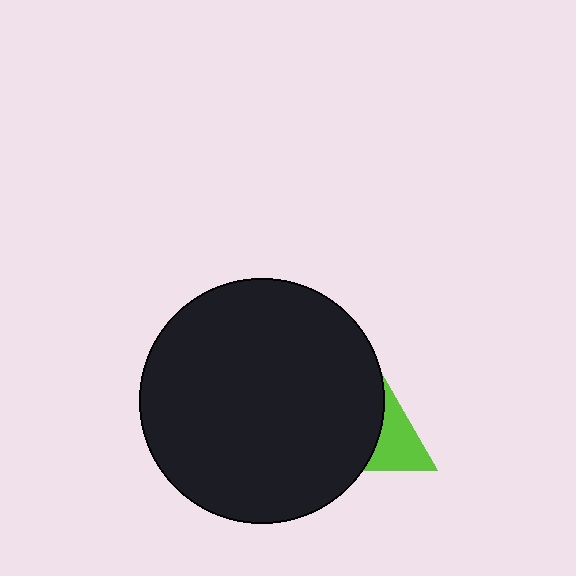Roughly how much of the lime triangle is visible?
A small part of it is visible (roughly 45%).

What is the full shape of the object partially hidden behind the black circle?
The partially hidden object is a lime triangle.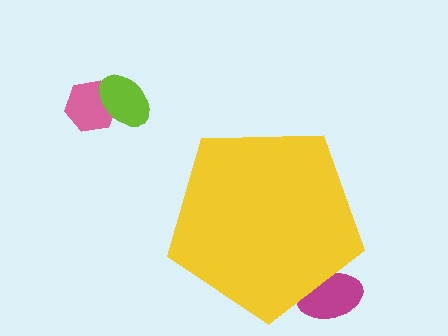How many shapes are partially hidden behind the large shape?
1 shape is partially hidden.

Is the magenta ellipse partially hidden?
Yes, the magenta ellipse is partially hidden behind the yellow pentagon.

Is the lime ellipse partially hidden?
No, the lime ellipse is fully visible.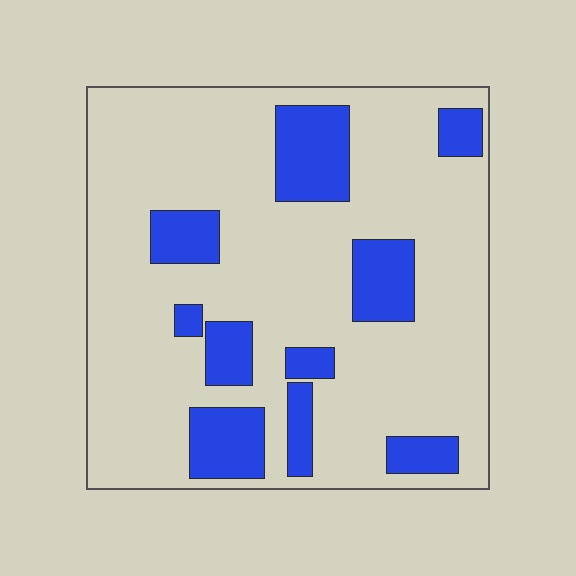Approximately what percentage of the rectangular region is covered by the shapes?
Approximately 20%.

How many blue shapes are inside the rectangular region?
10.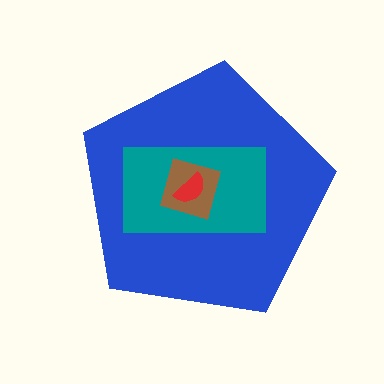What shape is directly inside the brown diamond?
The red semicircle.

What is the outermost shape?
The blue pentagon.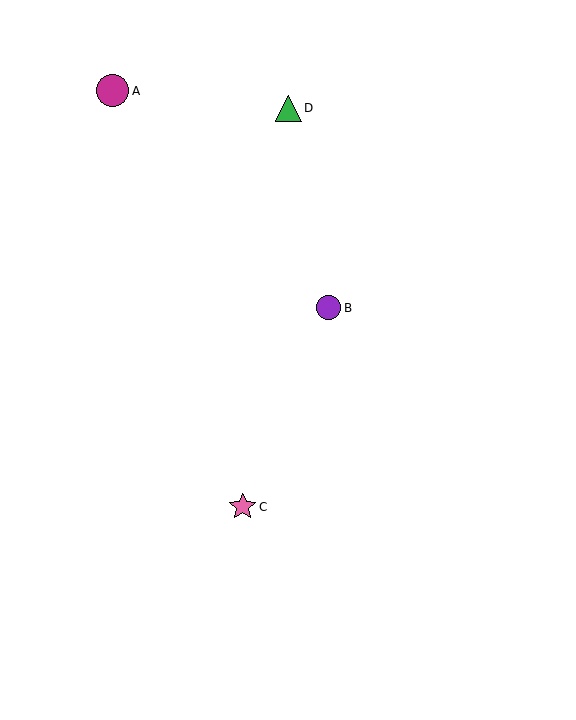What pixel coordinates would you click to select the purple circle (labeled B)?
Click at (329, 308) to select the purple circle B.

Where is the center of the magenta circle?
The center of the magenta circle is at (113, 91).